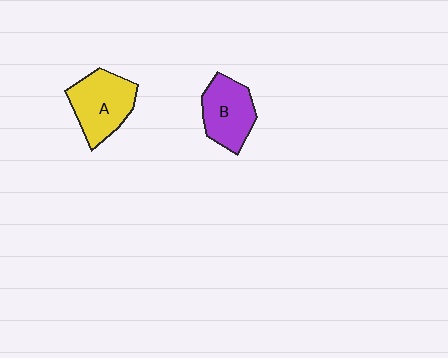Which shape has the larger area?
Shape A (yellow).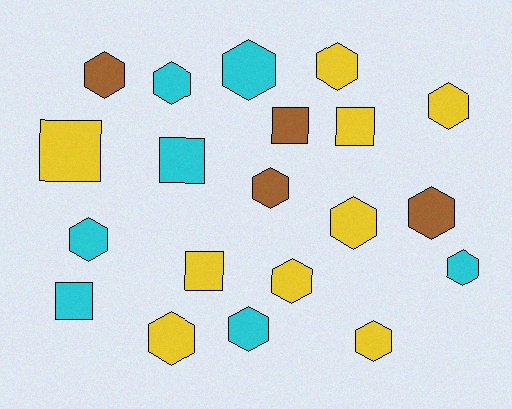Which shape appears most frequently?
Hexagon, with 14 objects.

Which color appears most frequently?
Yellow, with 9 objects.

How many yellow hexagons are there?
There are 6 yellow hexagons.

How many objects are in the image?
There are 20 objects.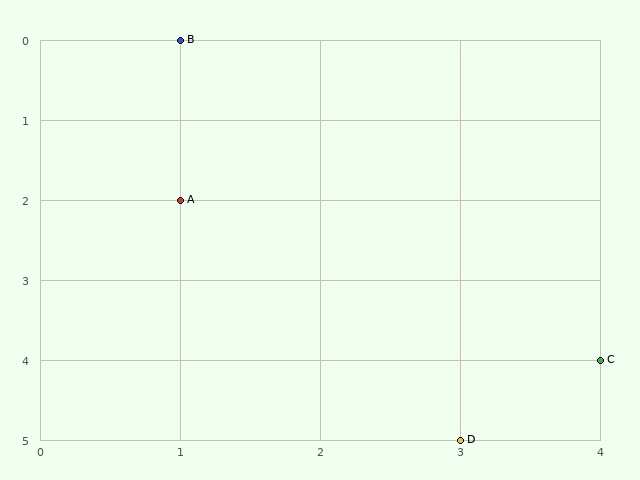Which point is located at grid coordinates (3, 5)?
Point D is at (3, 5).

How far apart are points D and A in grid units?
Points D and A are 2 columns and 3 rows apart (about 3.6 grid units diagonally).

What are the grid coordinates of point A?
Point A is at grid coordinates (1, 2).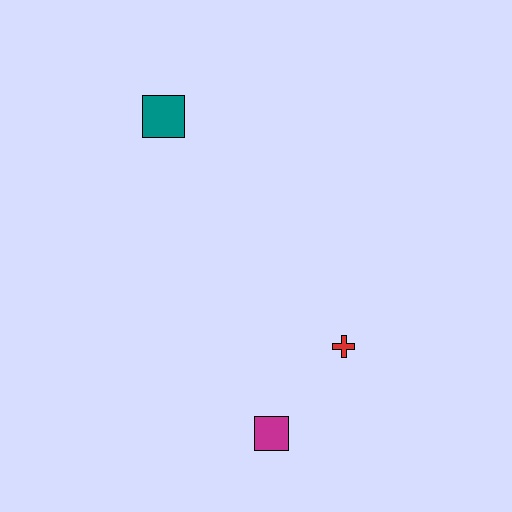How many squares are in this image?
There are 2 squares.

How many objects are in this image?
There are 3 objects.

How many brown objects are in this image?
There are no brown objects.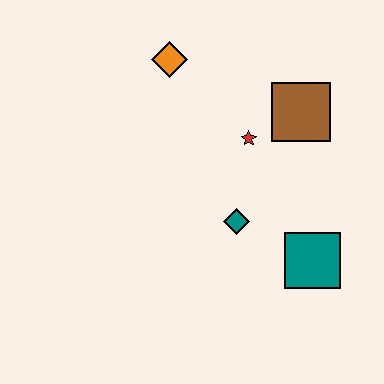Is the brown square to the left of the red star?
No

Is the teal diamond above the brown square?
No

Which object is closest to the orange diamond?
The red star is closest to the orange diamond.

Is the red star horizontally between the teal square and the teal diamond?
Yes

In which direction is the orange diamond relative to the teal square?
The orange diamond is above the teal square.